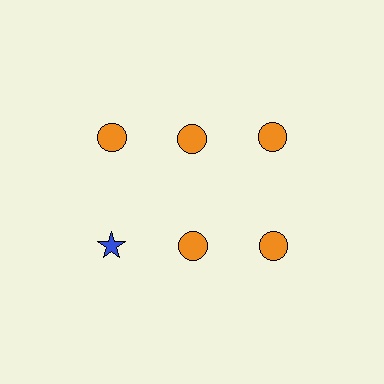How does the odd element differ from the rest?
It differs in both color (blue instead of orange) and shape (star instead of circle).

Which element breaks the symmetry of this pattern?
The blue star in the second row, leftmost column breaks the symmetry. All other shapes are orange circles.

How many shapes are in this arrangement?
There are 6 shapes arranged in a grid pattern.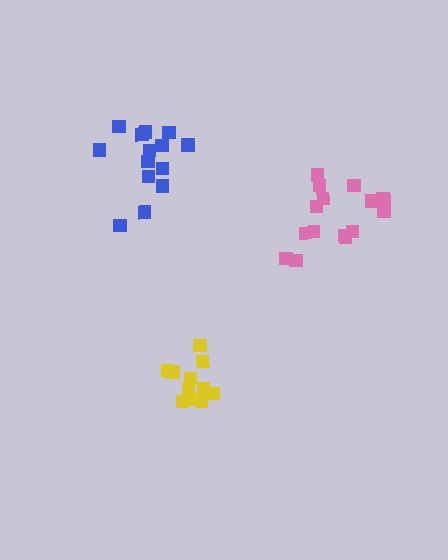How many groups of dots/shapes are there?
There are 3 groups.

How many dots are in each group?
Group 1: 11 dots, Group 2: 14 dots, Group 3: 15 dots (40 total).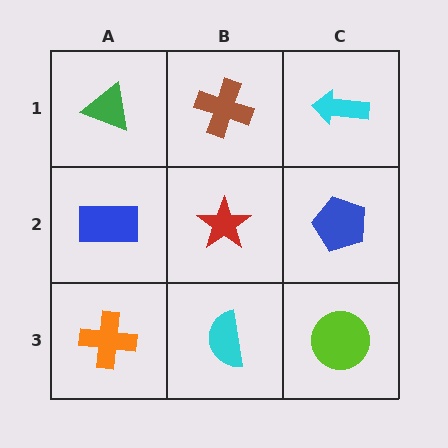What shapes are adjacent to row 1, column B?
A red star (row 2, column B), a green triangle (row 1, column A), a cyan arrow (row 1, column C).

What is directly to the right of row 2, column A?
A red star.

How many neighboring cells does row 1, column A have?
2.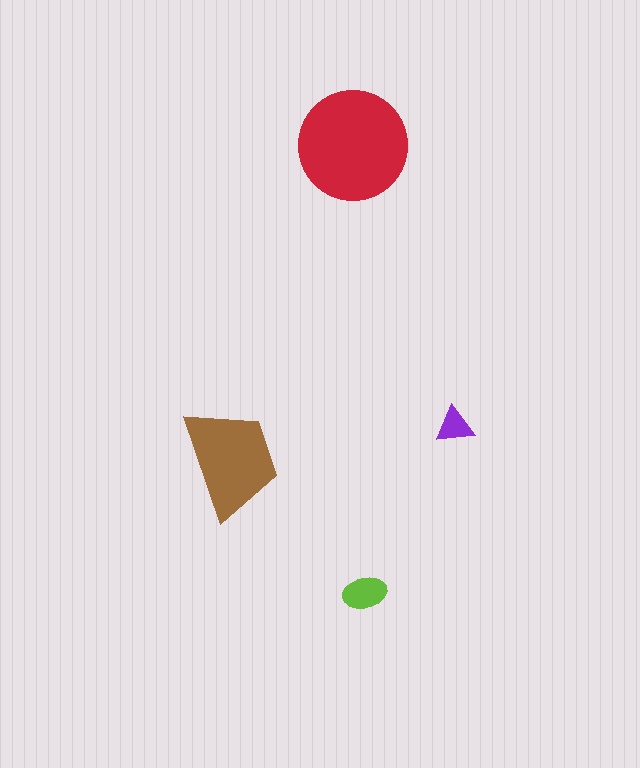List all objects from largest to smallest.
The red circle, the brown trapezoid, the lime ellipse, the purple triangle.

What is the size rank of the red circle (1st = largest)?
1st.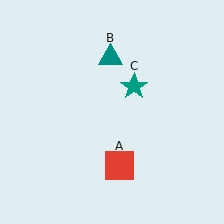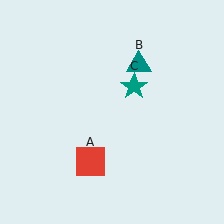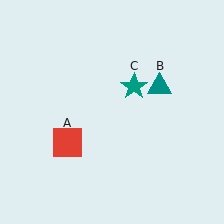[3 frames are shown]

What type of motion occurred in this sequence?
The red square (object A), teal triangle (object B) rotated clockwise around the center of the scene.